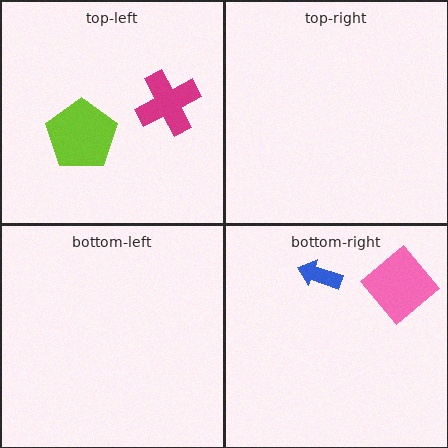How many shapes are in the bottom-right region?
2.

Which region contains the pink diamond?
The bottom-right region.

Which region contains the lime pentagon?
The top-left region.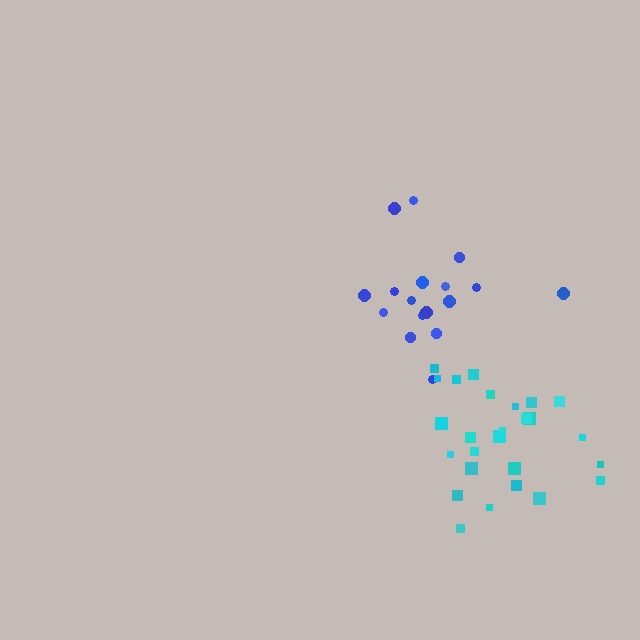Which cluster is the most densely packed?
Cyan.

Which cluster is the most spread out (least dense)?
Blue.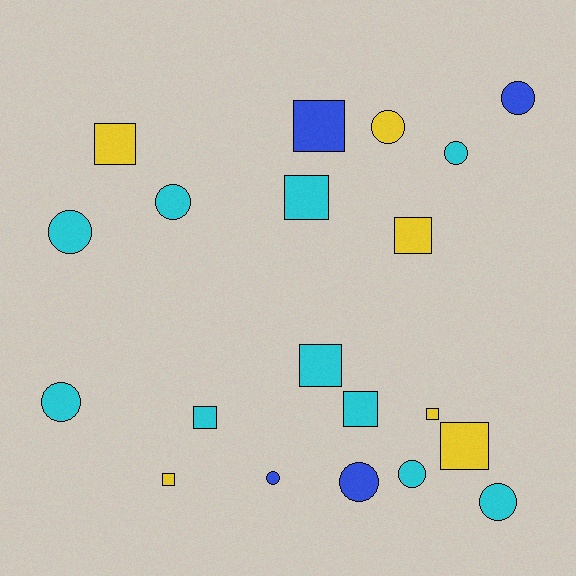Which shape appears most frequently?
Square, with 10 objects.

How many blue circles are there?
There are 3 blue circles.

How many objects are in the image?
There are 20 objects.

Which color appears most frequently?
Cyan, with 10 objects.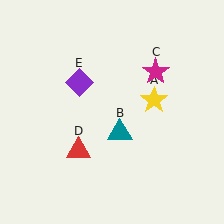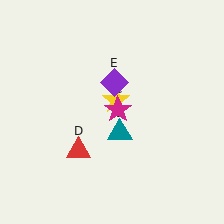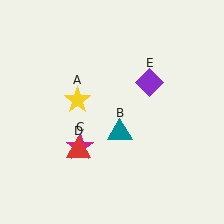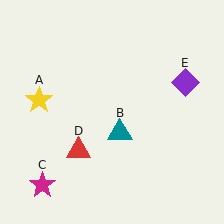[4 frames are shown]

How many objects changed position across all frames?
3 objects changed position: yellow star (object A), magenta star (object C), purple diamond (object E).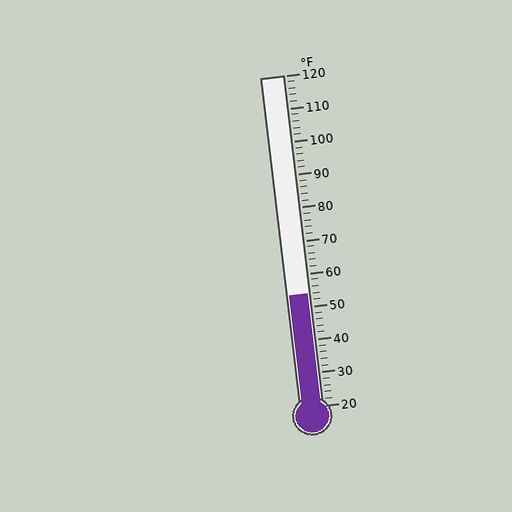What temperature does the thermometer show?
The thermometer shows approximately 54°F.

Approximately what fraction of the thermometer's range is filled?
The thermometer is filled to approximately 35% of its range.